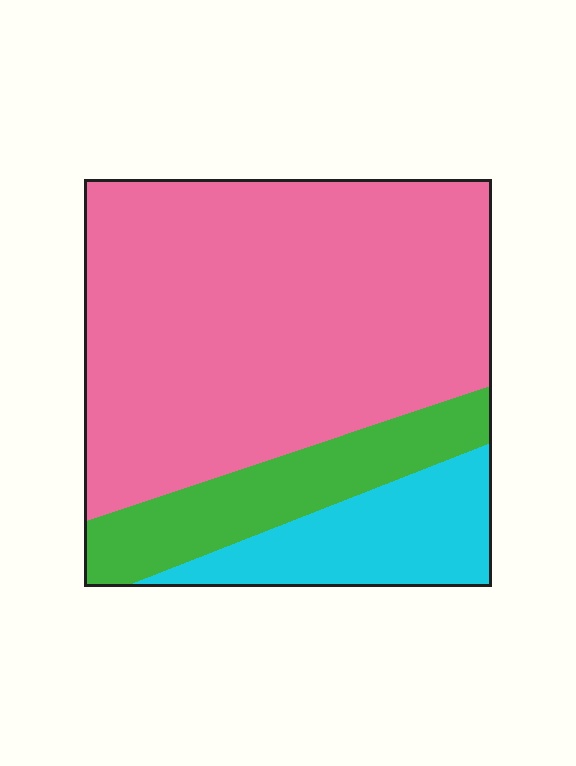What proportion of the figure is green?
Green covers roughly 15% of the figure.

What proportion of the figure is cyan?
Cyan takes up less than a quarter of the figure.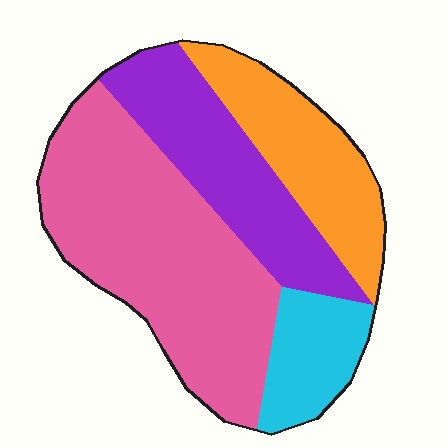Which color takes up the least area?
Cyan, at roughly 10%.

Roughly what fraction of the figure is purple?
Purple covers about 25% of the figure.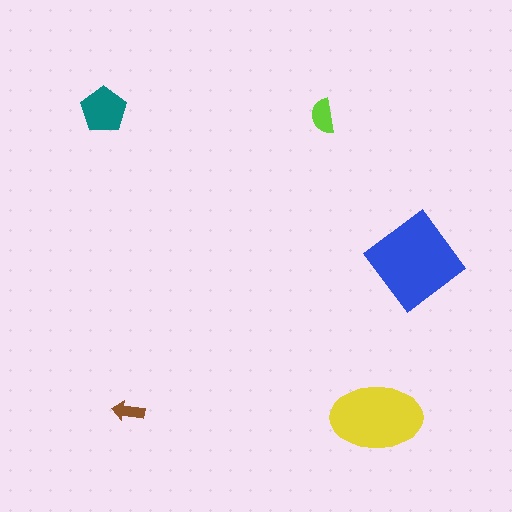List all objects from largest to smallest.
The blue diamond, the yellow ellipse, the teal pentagon, the lime semicircle, the brown arrow.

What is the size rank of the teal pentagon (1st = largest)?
3rd.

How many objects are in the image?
There are 5 objects in the image.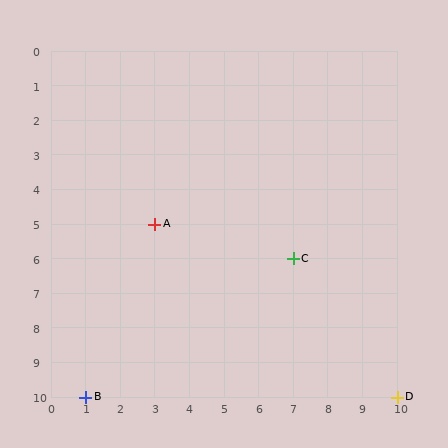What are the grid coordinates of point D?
Point D is at grid coordinates (10, 10).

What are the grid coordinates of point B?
Point B is at grid coordinates (1, 10).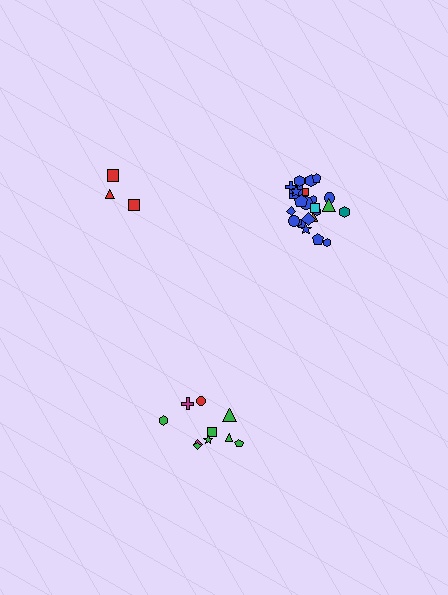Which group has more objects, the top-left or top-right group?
The top-right group.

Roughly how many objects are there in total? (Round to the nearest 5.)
Roughly 40 objects in total.